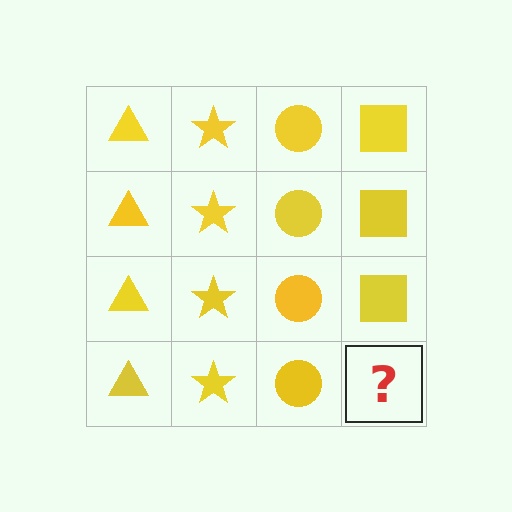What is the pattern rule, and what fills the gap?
The rule is that each column has a consistent shape. The gap should be filled with a yellow square.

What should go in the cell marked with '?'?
The missing cell should contain a yellow square.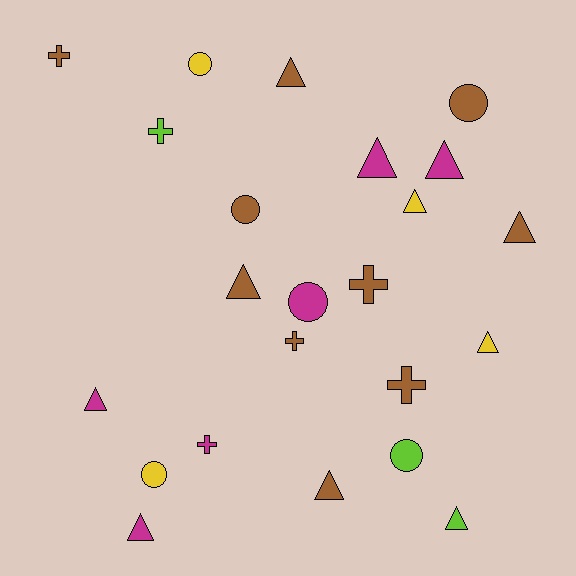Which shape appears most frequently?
Triangle, with 11 objects.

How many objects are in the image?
There are 23 objects.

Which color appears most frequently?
Brown, with 10 objects.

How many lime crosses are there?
There is 1 lime cross.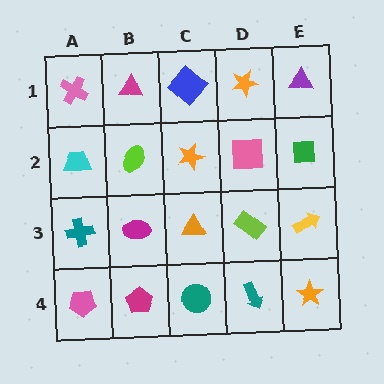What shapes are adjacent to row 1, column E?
A green square (row 2, column E), an orange star (row 1, column D).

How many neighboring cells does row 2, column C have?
4.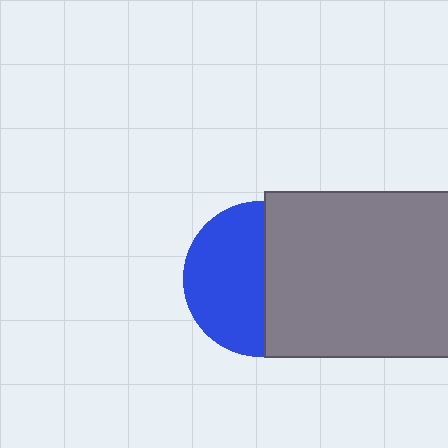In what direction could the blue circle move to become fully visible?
The blue circle could move left. That would shift it out from behind the gray rectangle entirely.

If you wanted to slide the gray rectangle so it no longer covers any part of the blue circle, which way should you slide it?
Slide it right — that is the most direct way to separate the two shapes.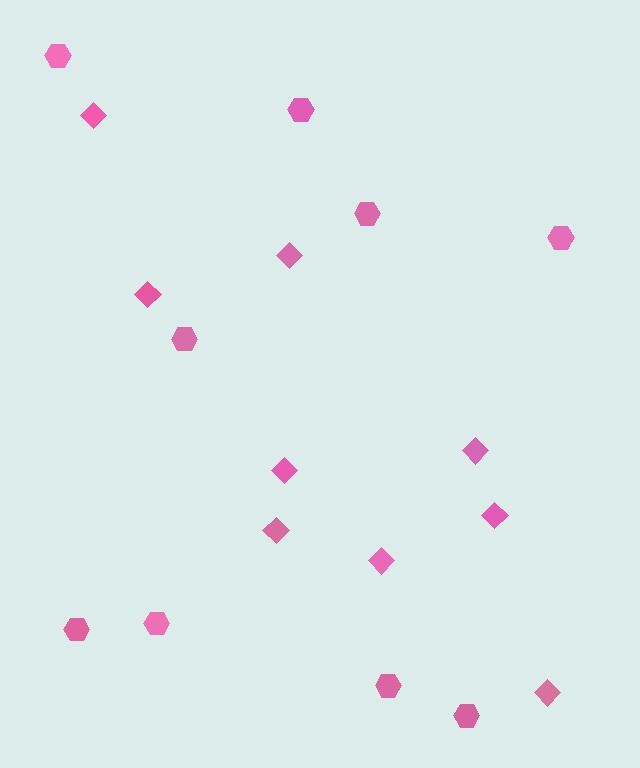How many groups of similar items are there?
There are 2 groups: one group of hexagons (9) and one group of diamonds (9).